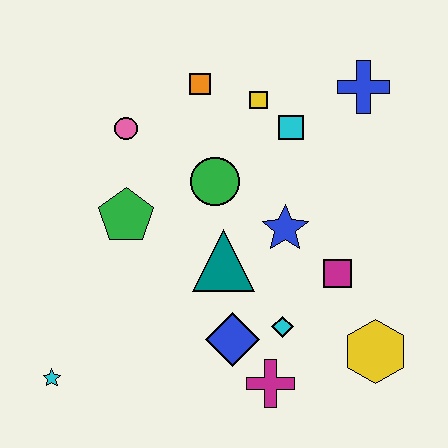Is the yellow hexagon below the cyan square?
Yes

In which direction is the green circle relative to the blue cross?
The green circle is to the left of the blue cross.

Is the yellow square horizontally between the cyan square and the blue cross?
No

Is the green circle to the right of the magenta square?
No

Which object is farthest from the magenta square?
The cyan star is farthest from the magenta square.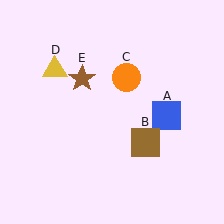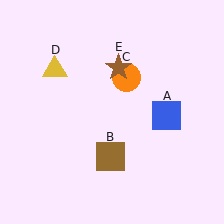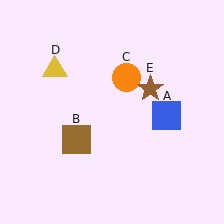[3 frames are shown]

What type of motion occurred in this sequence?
The brown square (object B), brown star (object E) rotated clockwise around the center of the scene.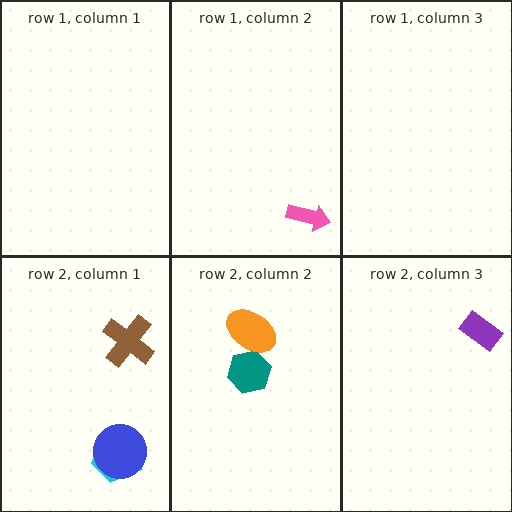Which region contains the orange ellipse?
The row 2, column 2 region.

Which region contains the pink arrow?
The row 1, column 2 region.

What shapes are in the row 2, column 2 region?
The teal hexagon, the orange ellipse.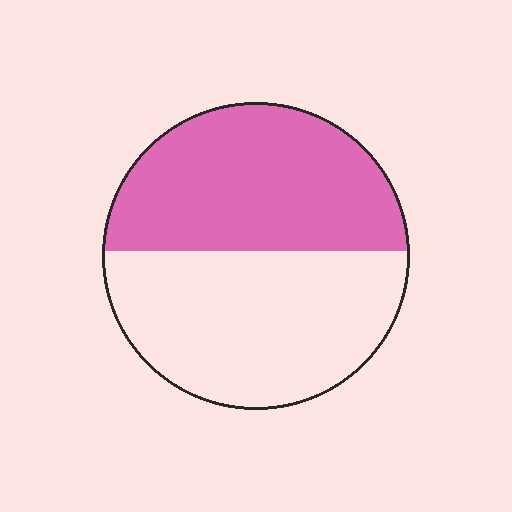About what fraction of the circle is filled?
About one half (1/2).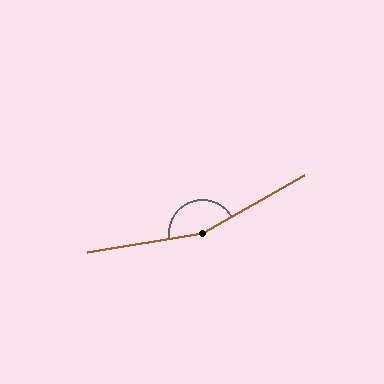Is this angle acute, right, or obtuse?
It is obtuse.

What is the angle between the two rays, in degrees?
Approximately 160 degrees.